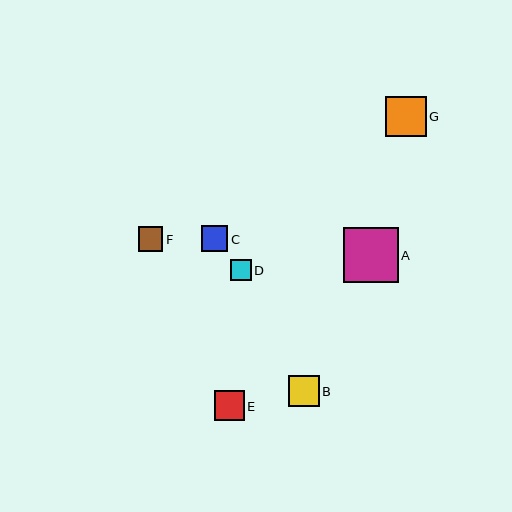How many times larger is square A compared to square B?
Square A is approximately 1.8 times the size of square B.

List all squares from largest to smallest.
From largest to smallest: A, G, B, E, C, F, D.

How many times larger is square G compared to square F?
Square G is approximately 1.6 times the size of square F.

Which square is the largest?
Square A is the largest with a size of approximately 55 pixels.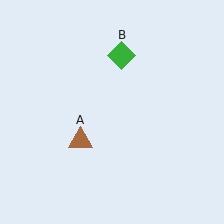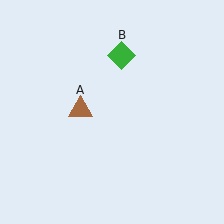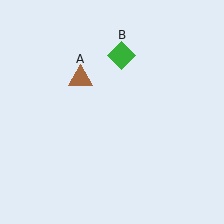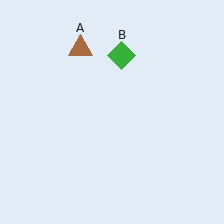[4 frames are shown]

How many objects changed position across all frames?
1 object changed position: brown triangle (object A).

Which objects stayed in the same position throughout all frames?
Green diamond (object B) remained stationary.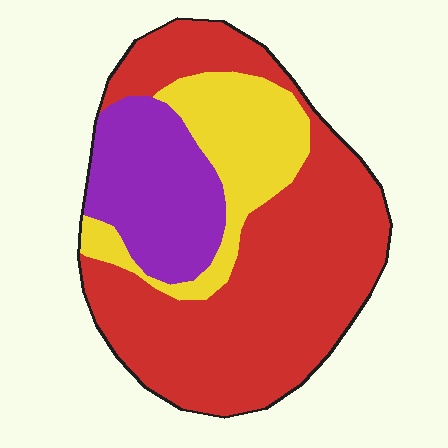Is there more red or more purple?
Red.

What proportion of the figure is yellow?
Yellow takes up about one fifth (1/5) of the figure.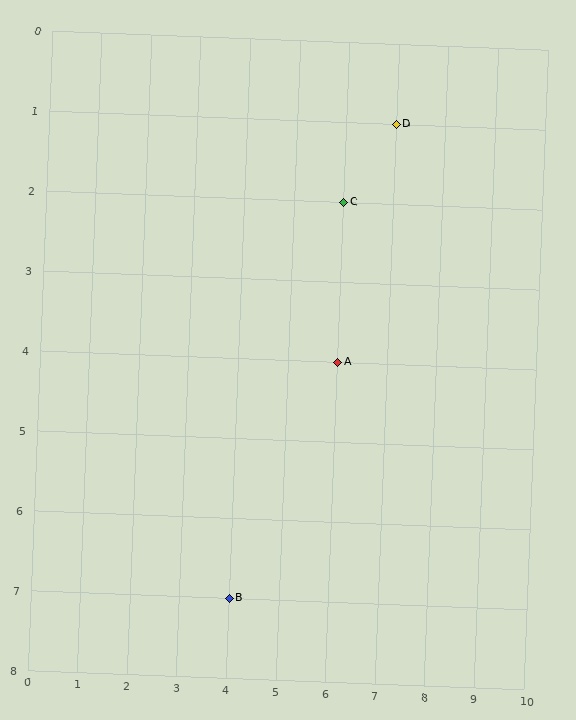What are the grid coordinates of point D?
Point D is at grid coordinates (7, 1).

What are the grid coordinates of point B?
Point B is at grid coordinates (4, 7).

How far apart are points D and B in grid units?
Points D and B are 3 columns and 6 rows apart (about 6.7 grid units diagonally).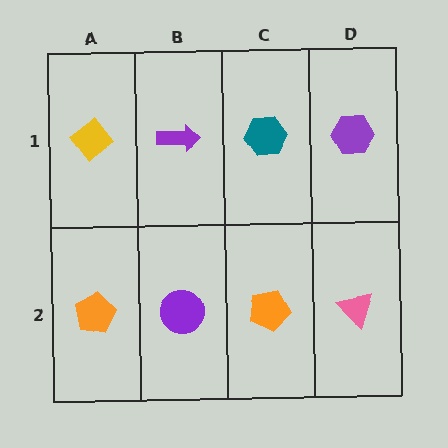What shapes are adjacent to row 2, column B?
A purple arrow (row 1, column B), an orange pentagon (row 2, column A), an orange pentagon (row 2, column C).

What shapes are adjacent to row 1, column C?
An orange pentagon (row 2, column C), a purple arrow (row 1, column B), a purple hexagon (row 1, column D).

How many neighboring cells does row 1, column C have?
3.